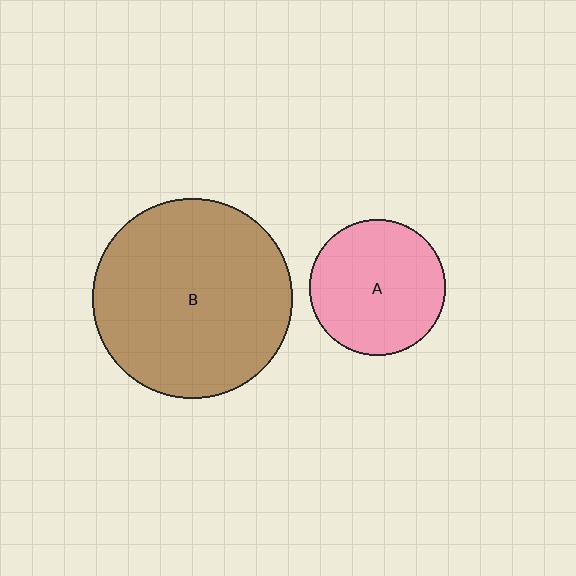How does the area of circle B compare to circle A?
Approximately 2.2 times.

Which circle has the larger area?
Circle B (brown).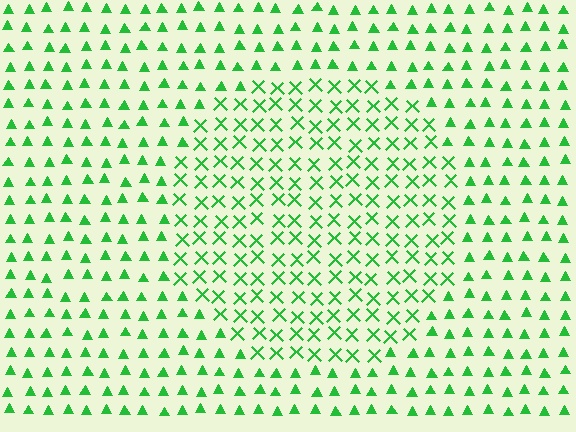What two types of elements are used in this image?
The image uses X marks inside the circle region and triangles outside it.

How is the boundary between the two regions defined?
The boundary is defined by a change in element shape: X marks inside vs. triangles outside. All elements share the same color and spacing.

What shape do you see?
I see a circle.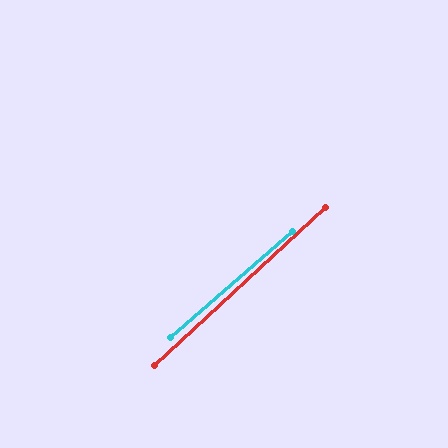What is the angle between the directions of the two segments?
Approximately 2 degrees.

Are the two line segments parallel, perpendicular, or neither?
Parallel — their directions differ by only 1.5°.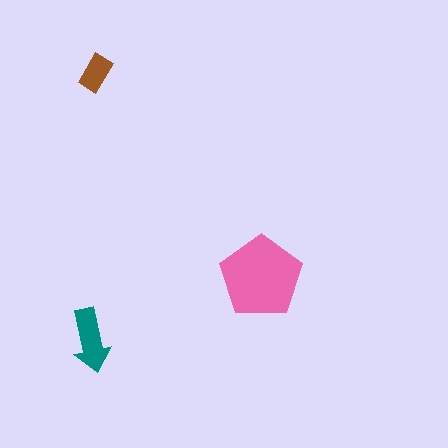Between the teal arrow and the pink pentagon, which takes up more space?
The pink pentagon.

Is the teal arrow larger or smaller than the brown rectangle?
Larger.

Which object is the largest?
The pink pentagon.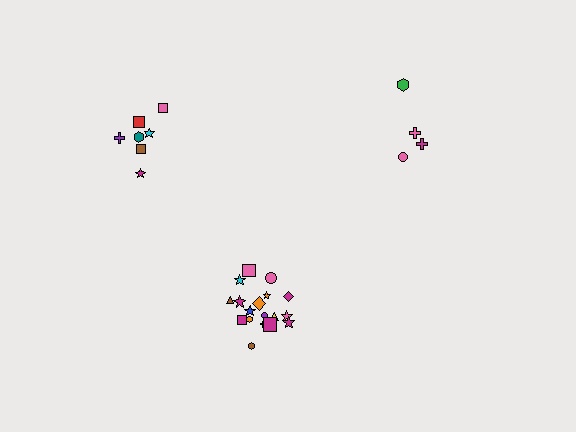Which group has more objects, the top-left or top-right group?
The top-left group.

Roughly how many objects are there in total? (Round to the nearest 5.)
Roughly 30 objects in total.